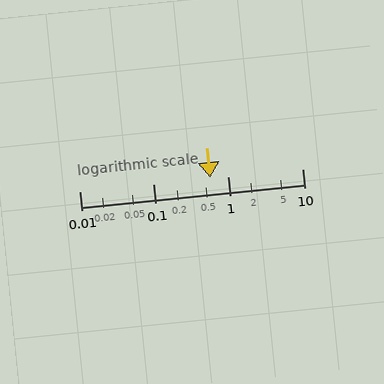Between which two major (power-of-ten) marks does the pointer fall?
The pointer is between 0.1 and 1.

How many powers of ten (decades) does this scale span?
The scale spans 3 decades, from 0.01 to 10.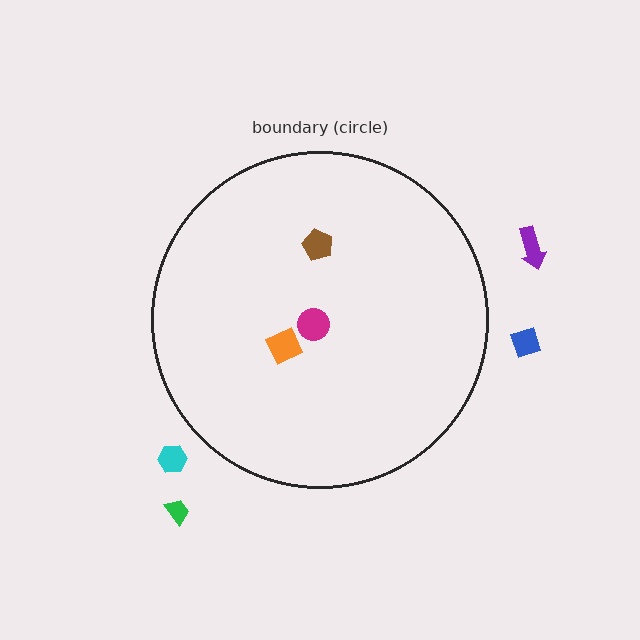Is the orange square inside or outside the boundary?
Inside.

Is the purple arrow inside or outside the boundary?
Outside.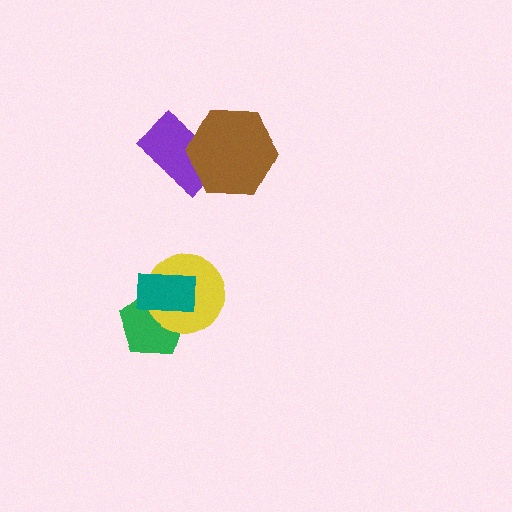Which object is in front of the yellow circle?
The teal rectangle is in front of the yellow circle.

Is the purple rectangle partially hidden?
Yes, it is partially covered by another shape.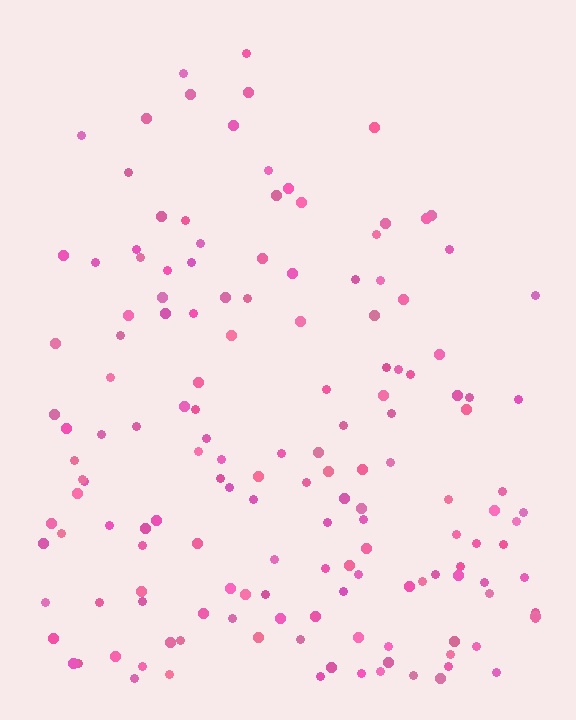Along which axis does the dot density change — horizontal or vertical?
Vertical.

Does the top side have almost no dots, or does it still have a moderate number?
Still a moderate number, just noticeably fewer than the bottom.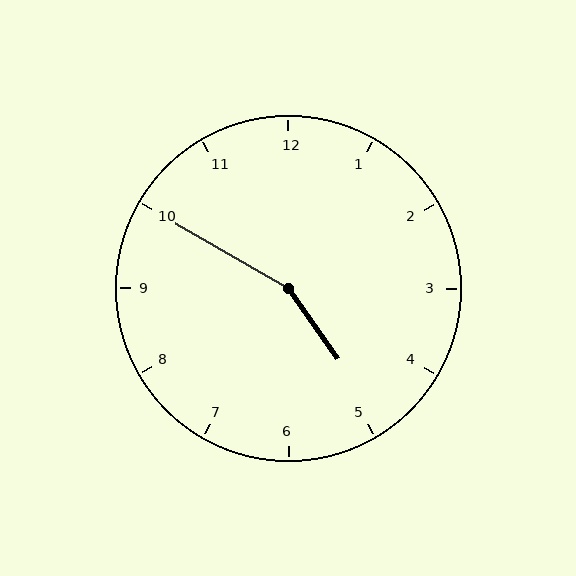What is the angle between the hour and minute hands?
Approximately 155 degrees.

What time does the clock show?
4:50.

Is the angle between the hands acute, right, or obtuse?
It is obtuse.